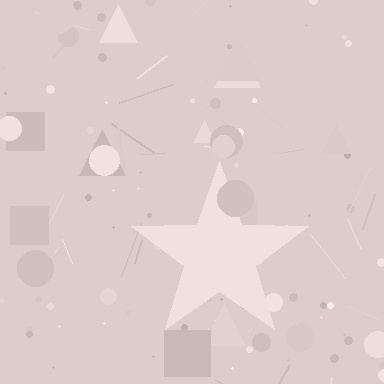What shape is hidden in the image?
A star is hidden in the image.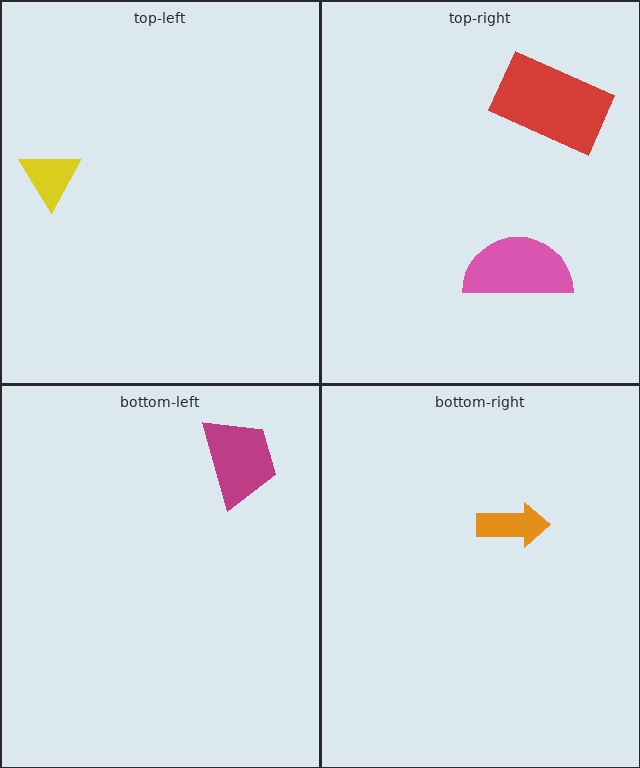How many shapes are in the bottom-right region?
1.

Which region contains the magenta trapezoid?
The bottom-left region.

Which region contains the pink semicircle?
The top-right region.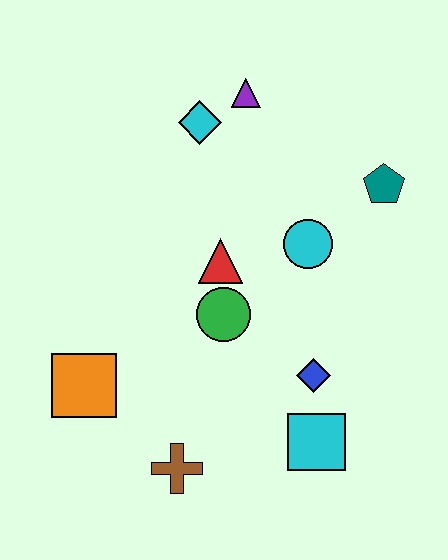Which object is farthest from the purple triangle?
The brown cross is farthest from the purple triangle.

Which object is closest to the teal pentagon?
The cyan circle is closest to the teal pentagon.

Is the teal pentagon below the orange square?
No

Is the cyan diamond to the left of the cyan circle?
Yes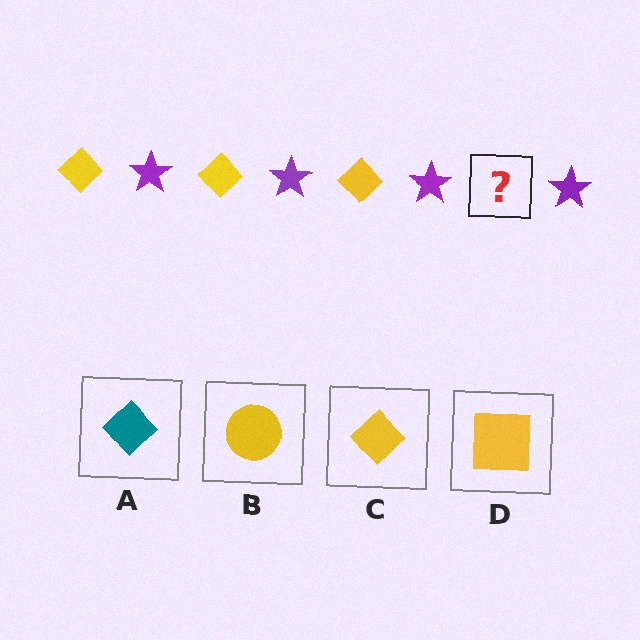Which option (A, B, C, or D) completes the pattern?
C.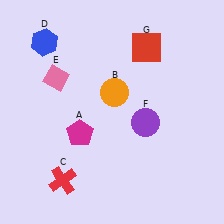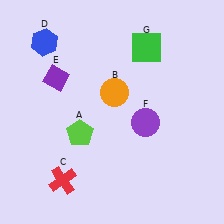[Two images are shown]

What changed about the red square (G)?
In Image 1, G is red. In Image 2, it changed to green.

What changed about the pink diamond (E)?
In Image 1, E is pink. In Image 2, it changed to purple.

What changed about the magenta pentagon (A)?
In Image 1, A is magenta. In Image 2, it changed to lime.